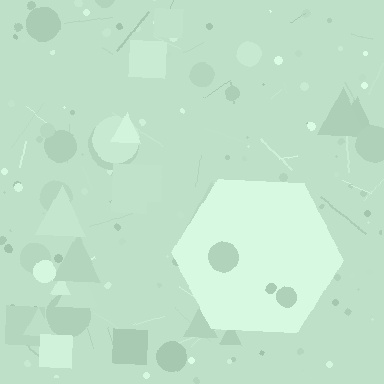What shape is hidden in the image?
A hexagon is hidden in the image.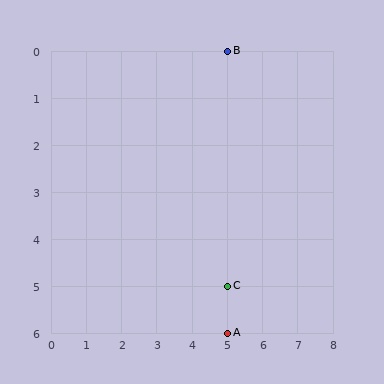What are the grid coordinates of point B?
Point B is at grid coordinates (5, 0).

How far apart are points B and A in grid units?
Points B and A are 6 rows apart.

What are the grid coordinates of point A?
Point A is at grid coordinates (5, 6).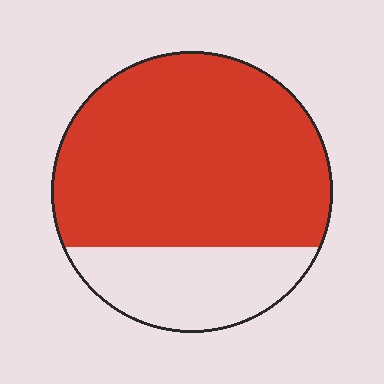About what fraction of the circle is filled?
About three quarters (3/4).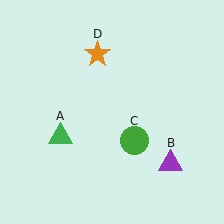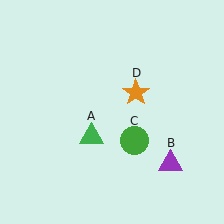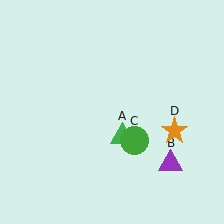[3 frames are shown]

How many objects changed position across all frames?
2 objects changed position: green triangle (object A), orange star (object D).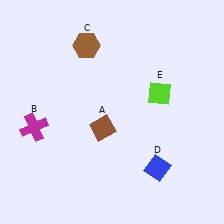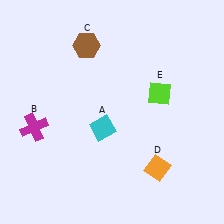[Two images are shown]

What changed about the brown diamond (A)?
In Image 1, A is brown. In Image 2, it changed to cyan.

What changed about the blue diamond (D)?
In Image 1, D is blue. In Image 2, it changed to orange.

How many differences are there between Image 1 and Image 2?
There are 2 differences between the two images.